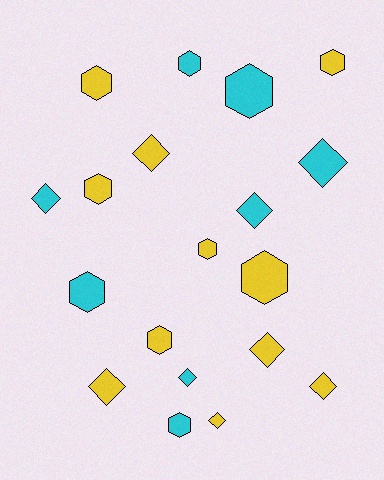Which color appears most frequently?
Yellow, with 11 objects.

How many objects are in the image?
There are 19 objects.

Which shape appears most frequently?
Hexagon, with 10 objects.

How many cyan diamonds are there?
There are 4 cyan diamonds.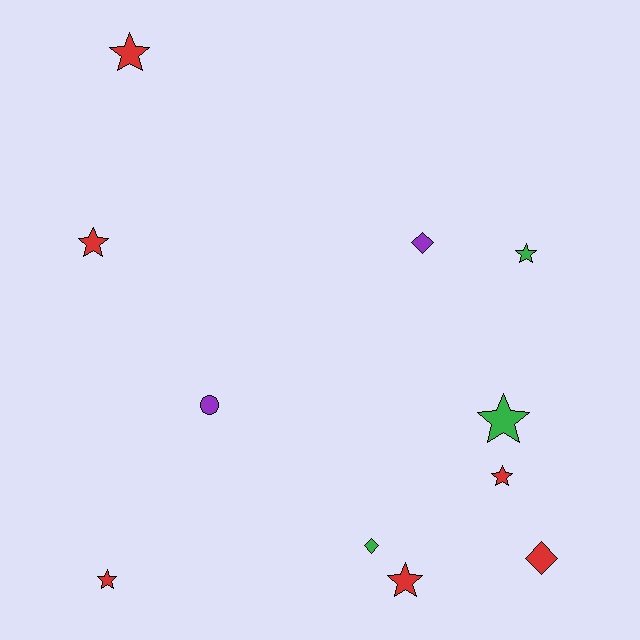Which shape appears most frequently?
Star, with 7 objects.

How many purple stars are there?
There are no purple stars.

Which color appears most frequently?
Red, with 6 objects.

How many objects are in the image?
There are 11 objects.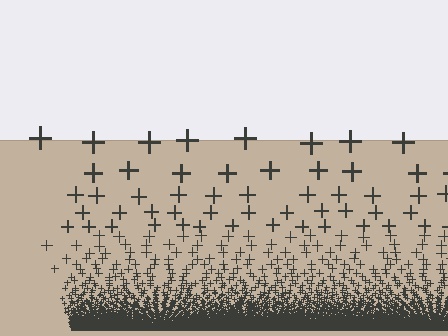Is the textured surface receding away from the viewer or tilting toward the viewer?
The surface appears to tilt toward the viewer. Texture elements get larger and sparser toward the top.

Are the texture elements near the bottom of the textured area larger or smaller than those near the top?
Smaller. The gradient is inverted — elements near the bottom are smaller and denser.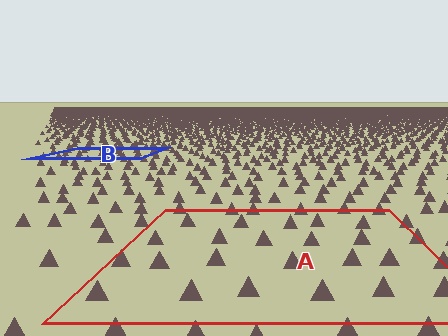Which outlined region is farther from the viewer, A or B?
Region B is farther from the viewer — the texture elements inside it appear smaller and more densely packed.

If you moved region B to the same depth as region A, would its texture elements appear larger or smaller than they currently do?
They would appear larger. At a closer depth, the same texture elements are projected at a bigger on-screen size.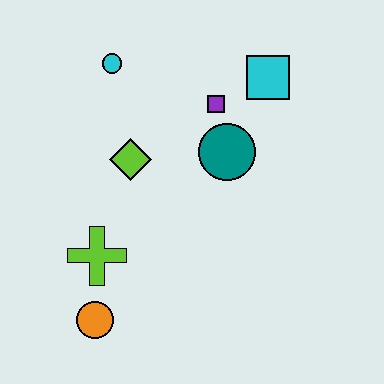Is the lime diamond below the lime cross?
No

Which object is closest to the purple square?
The teal circle is closest to the purple square.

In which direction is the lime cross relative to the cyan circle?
The lime cross is below the cyan circle.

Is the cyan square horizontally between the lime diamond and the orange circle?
No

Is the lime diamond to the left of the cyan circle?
No